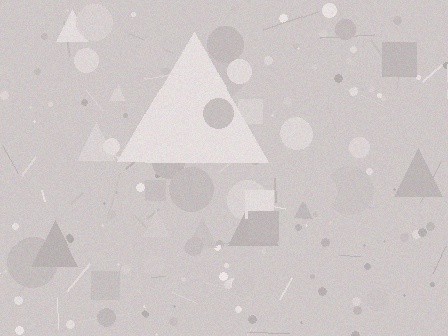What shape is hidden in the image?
A triangle is hidden in the image.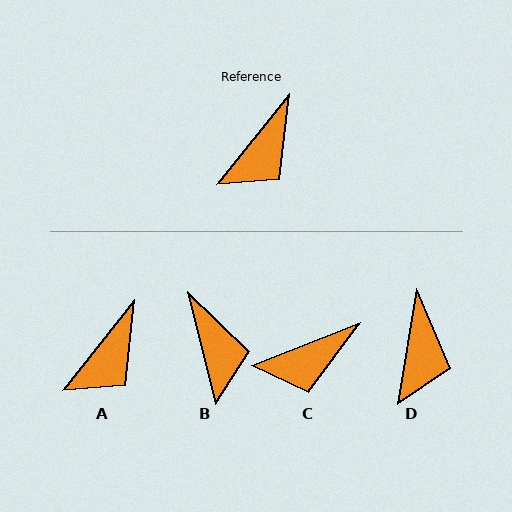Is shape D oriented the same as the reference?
No, it is off by about 30 degrees.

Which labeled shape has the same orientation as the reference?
A.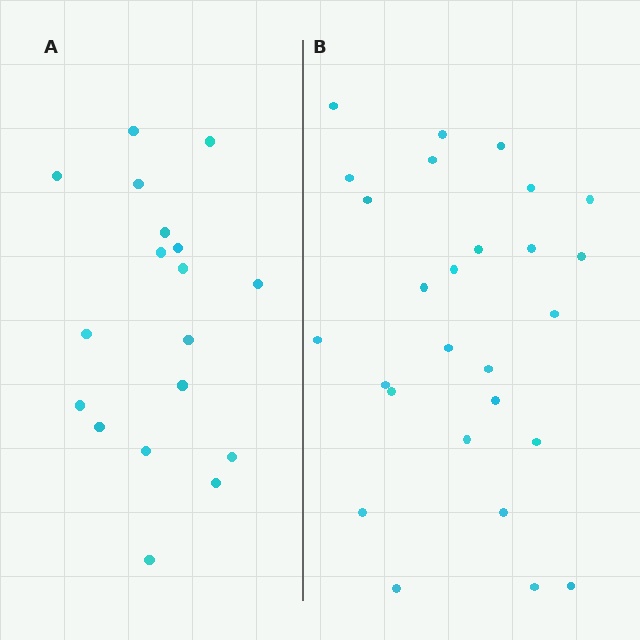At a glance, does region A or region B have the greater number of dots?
Region B (the right region) has more dots.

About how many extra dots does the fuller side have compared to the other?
Region B has roughly 8 or so more dots than region A.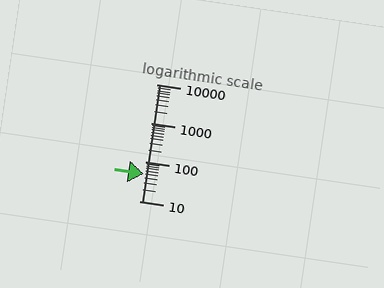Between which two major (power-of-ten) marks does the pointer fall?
The pointer is between 10 and 100.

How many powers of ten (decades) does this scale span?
The scale spans 3 decades, from 10 to 10000.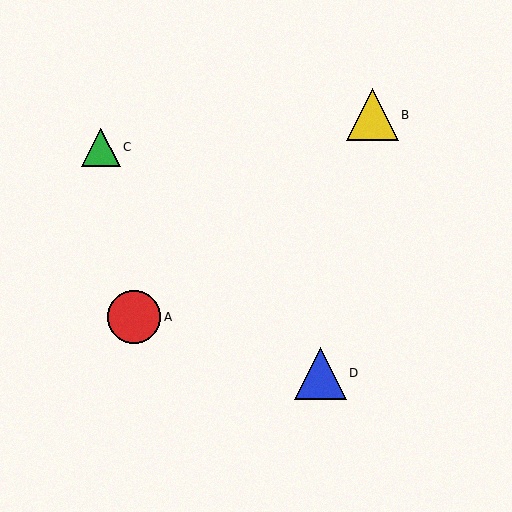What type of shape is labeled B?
Shape B is a yellow triangle.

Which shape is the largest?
The red circle (labeled A) is the largest.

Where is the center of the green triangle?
The center of the green triangle is at (101, 147).